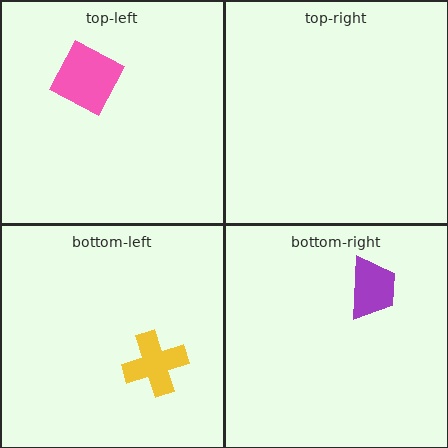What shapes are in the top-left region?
The pink square.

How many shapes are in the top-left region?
1.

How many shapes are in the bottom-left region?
1.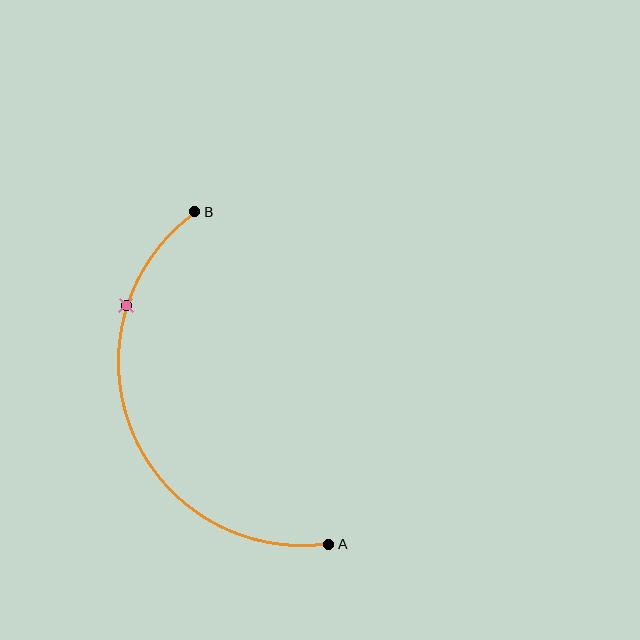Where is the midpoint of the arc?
The arc midpoint is the point on the curve farthest from the straight line joining A and B. It sits to the left of that line.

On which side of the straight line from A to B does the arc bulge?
The arc bulges to the left of the straight line connecting A and B.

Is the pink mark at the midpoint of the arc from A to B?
No. The pink mark lies on the arc but is closer to endpoint B. The arc midpoint would be at the point on the curve equidistant along the arc from both A and B.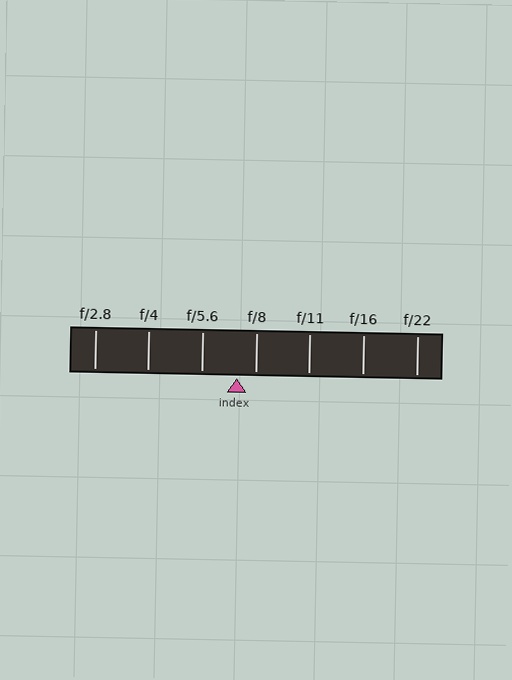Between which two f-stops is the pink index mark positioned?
The index mark is between f/5.6 and f/8.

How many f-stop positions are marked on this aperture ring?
There are 7 f-stop positions marked.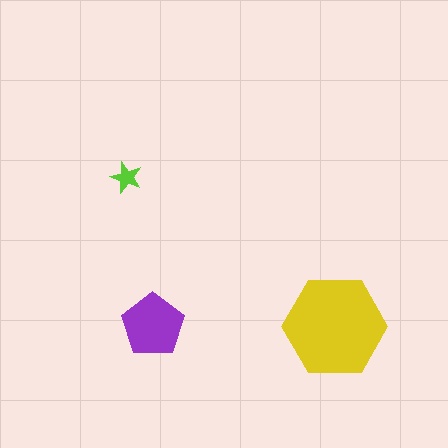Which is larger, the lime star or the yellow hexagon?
The yellow hexagon.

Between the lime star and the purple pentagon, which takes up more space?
The purple pentagon.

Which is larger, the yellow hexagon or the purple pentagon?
The yellow hexagon.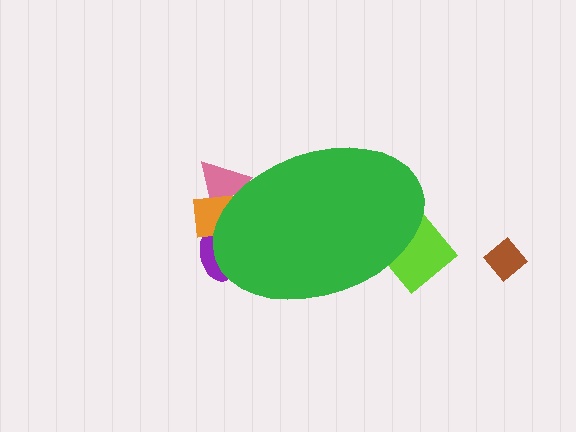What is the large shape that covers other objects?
A green ellipse.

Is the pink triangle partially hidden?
Yes, the pink triangle is partially hidden behind the green ellipse.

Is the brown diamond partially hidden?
No, the brown diamond is fully visible.